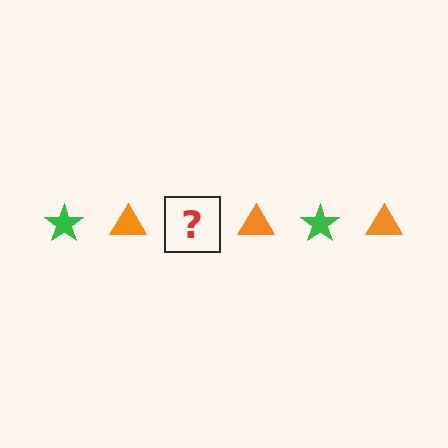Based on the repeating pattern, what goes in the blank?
The blank should be a green star.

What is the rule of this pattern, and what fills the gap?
The rule is that the pattern alternates between green star and orange triangle. The gap should be filled with a green star.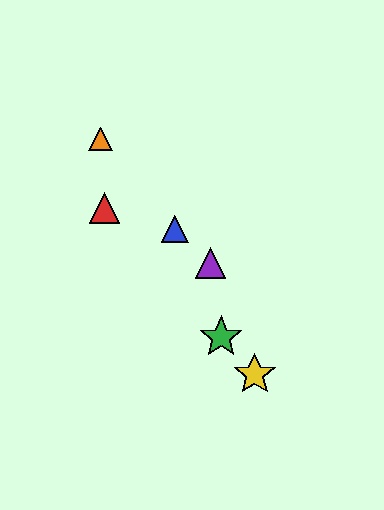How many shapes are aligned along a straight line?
3 shapes (the red triangle, the green star, the yellow star) are aligned along a straight line.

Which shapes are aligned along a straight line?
The red triangle, the green star, the yellow star are aligned along a straight line.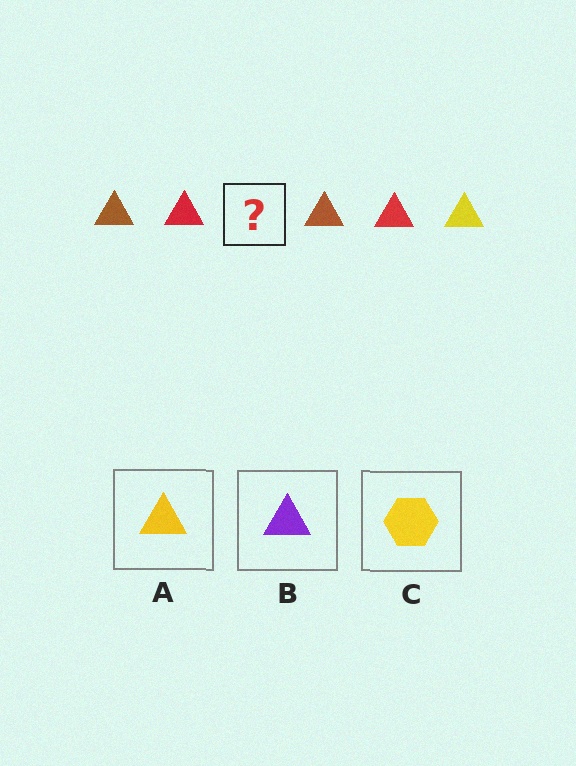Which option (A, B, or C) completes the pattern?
A.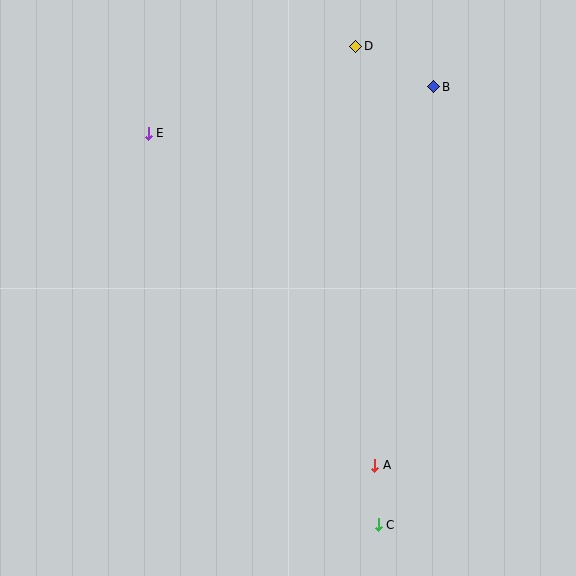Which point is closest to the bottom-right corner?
Point C is closest to the bottom-right corner.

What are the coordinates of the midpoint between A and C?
The midpoint between A and C is at (377, 495).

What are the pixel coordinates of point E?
Point E is at (148, 133).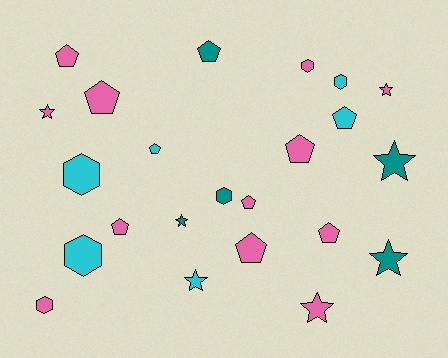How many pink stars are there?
There are 3 pink stars.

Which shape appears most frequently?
Pentagon, with 10 objects.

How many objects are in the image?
There are 23 objects.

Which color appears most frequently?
Pink, with 12 objects.